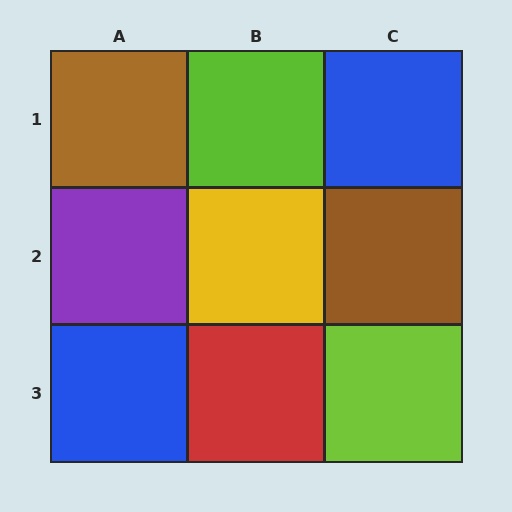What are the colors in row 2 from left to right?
Purple, yellow, brown.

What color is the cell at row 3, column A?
Blue.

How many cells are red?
1 cell is red.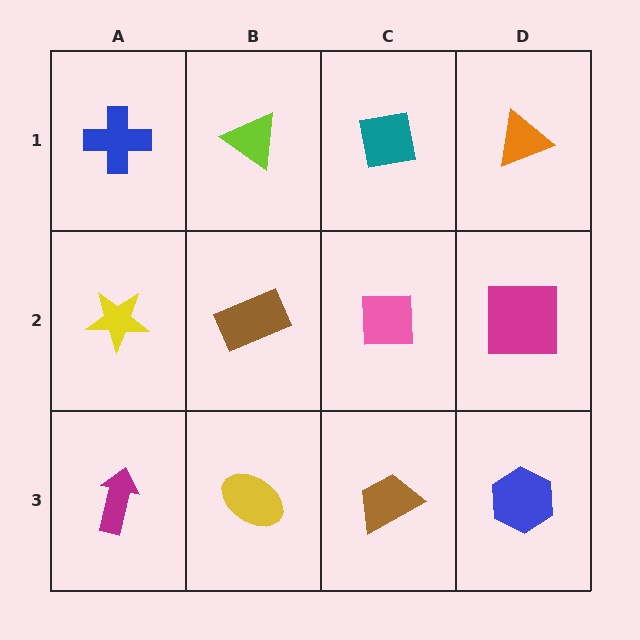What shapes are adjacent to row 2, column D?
An orange triangle (row 1, column D), a blue hexagon (row 3, column D), a pink square (row 2, column C).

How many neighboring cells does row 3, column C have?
3.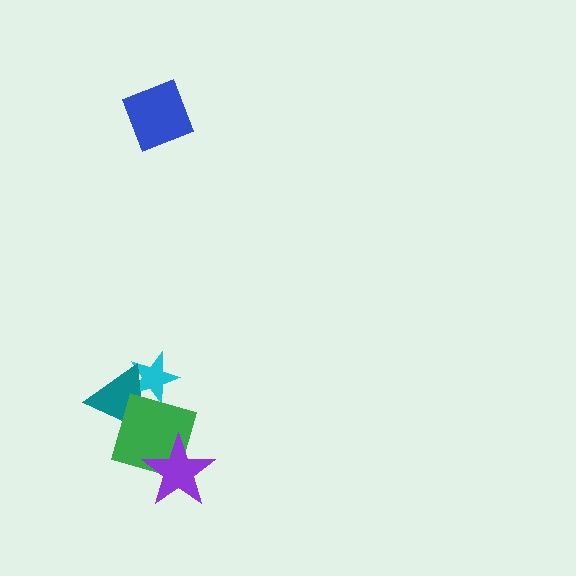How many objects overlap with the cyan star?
2 objects overlap with the cyan star.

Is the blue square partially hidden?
No, no other shape covers it.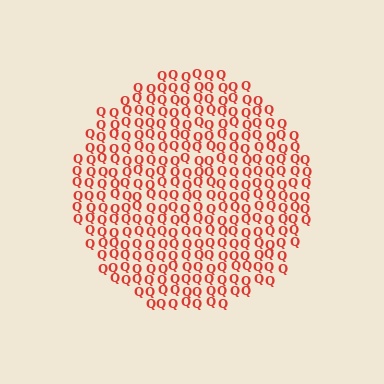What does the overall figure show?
The overall figure shows a circle.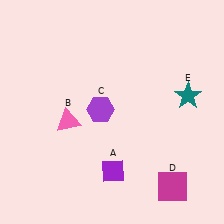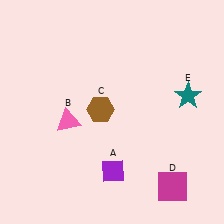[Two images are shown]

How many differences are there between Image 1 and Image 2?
There is 1 difference between the two images.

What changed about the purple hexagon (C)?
In Image 1, C is purple. In Image 2, it changed to brown.